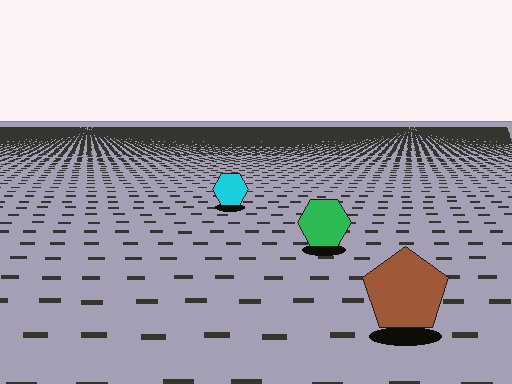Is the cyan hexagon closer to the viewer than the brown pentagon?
No. The brown pentagon is closer — you can tell from the texture gradient: the ground texture is coarser near it.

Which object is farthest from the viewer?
The cyan hexagon is farthest from the viewer. It appears smaller and the ground texture around it is denser.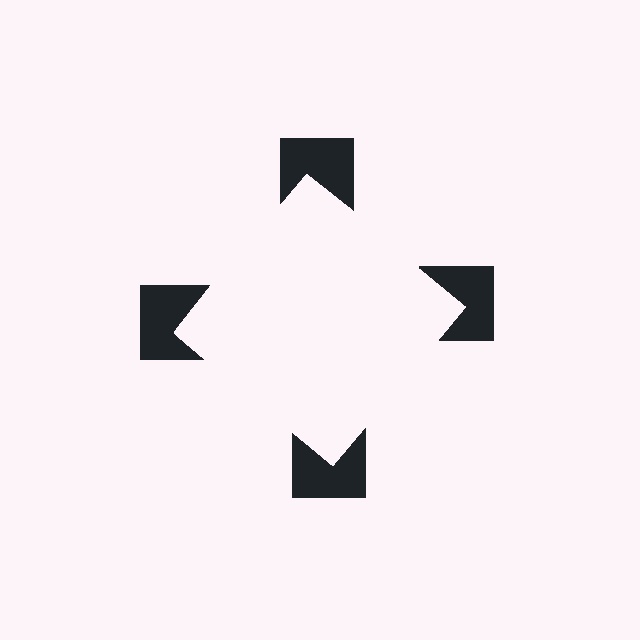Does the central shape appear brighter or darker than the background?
It typically appears slightly brighter than the background, even though no actual brightness change is drawn.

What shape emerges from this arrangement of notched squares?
An illusory square — its edges are inferred from the aligned wedge cuts in the notched squares, not physically drawn.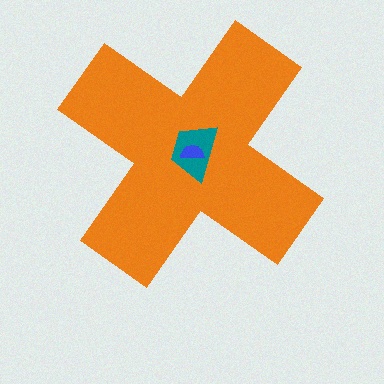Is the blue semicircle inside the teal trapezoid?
Yes.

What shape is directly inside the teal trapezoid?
The blue semicircle.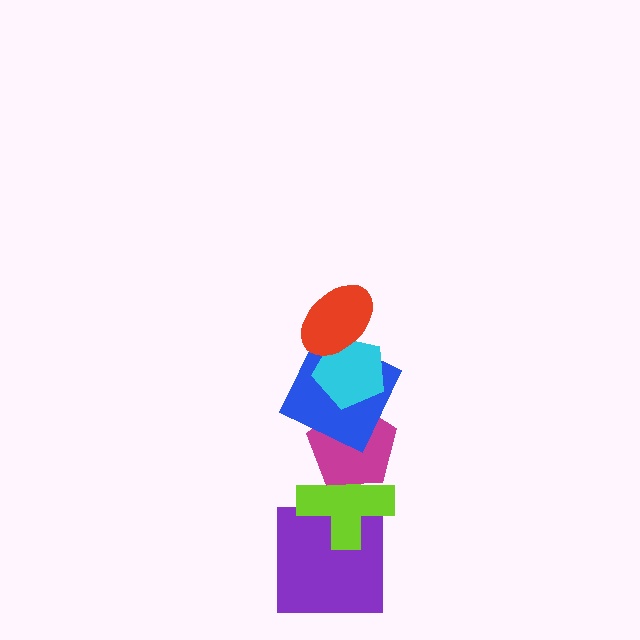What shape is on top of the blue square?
The cyan pentagon is on top of the blue square.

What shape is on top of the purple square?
The lime cross is on top of the purple square.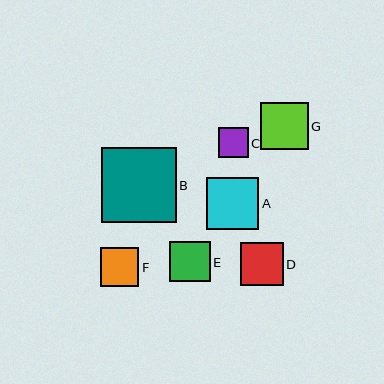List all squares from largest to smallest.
From largest to smallest: B, A, G, D, E, F, C.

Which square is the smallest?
Square C is the smallest with a size of approximately 30 pixels.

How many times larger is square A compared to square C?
Square A is approximately 1.7 times the size of square C.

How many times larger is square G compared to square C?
Square G is approximately 1.6 times the size of square C.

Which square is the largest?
Square B is the largest with a size of approximately 75 pixels.